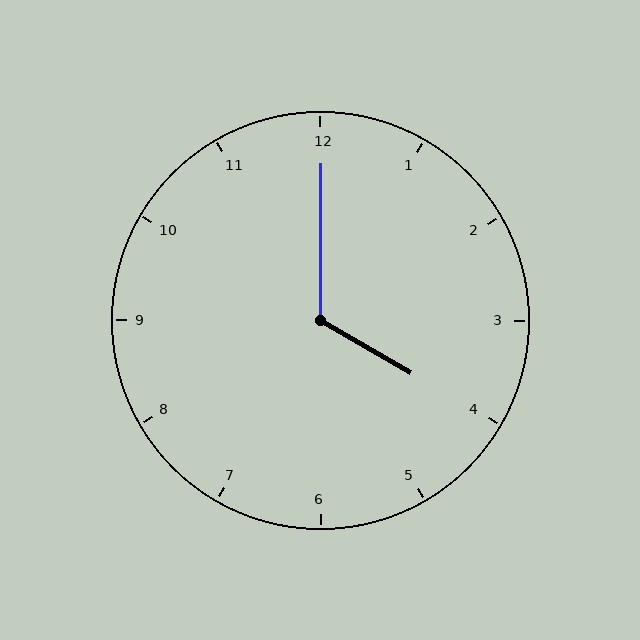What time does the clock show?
4:00.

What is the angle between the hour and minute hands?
Approximately 120 degrees.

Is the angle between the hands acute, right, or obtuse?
It is obtuse.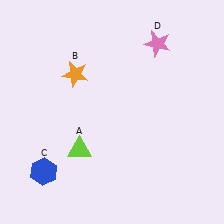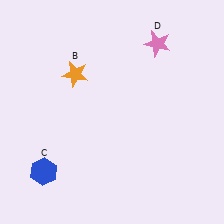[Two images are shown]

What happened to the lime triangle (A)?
The lime triangle (A) was removed in Image 2. It was in the bottom-left area of Image 1.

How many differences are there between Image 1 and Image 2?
There is 1 difference between the two images.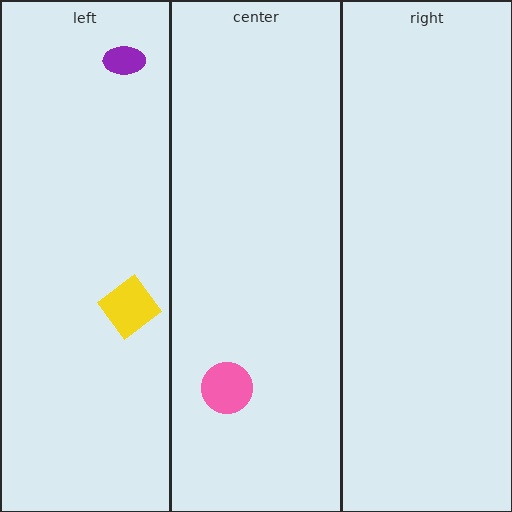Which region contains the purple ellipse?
The left region.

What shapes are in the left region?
The purple ellipse, the yellow diamond.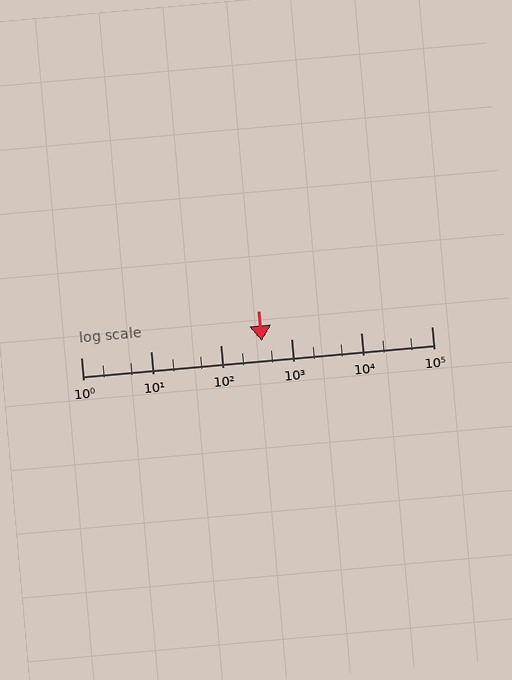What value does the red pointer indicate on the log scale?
The pointer indicates approximately 380.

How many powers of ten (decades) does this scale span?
The scale spans 5 decades, from 1 to 100000.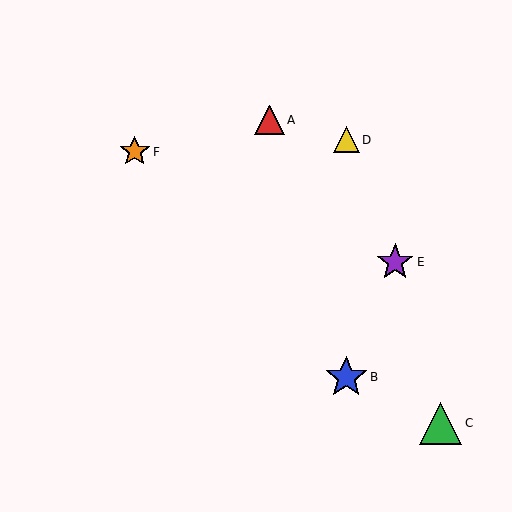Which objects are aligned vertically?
Objects B, D are aligned vertically.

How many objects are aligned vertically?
2 objects (B, D) are aligned vertically.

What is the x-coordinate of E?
Object E is at x≈395.